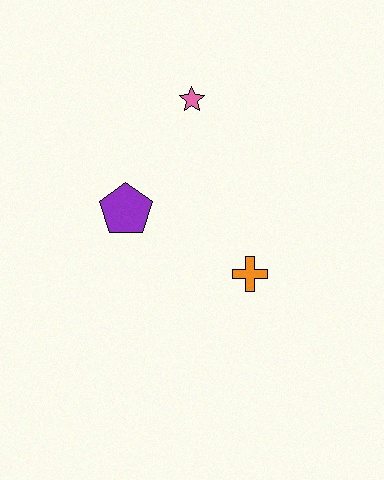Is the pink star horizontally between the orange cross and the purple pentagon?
Yes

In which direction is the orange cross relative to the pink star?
The orange cross is below the pink star.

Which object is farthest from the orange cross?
The pink star is farthest from the orange cross.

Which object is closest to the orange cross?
The purple pentagon is closest to the orange cross.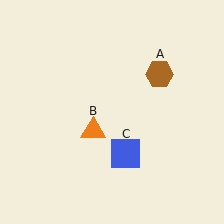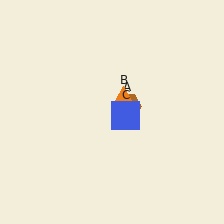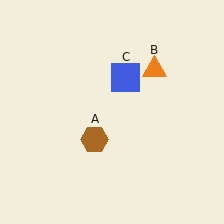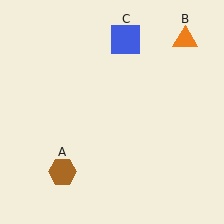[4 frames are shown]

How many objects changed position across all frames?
3 objects changed position: brown hexagon (object A), orange triangle (object B), blue square (object C).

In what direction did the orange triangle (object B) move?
The orange triangle (object B) moved up and to the right.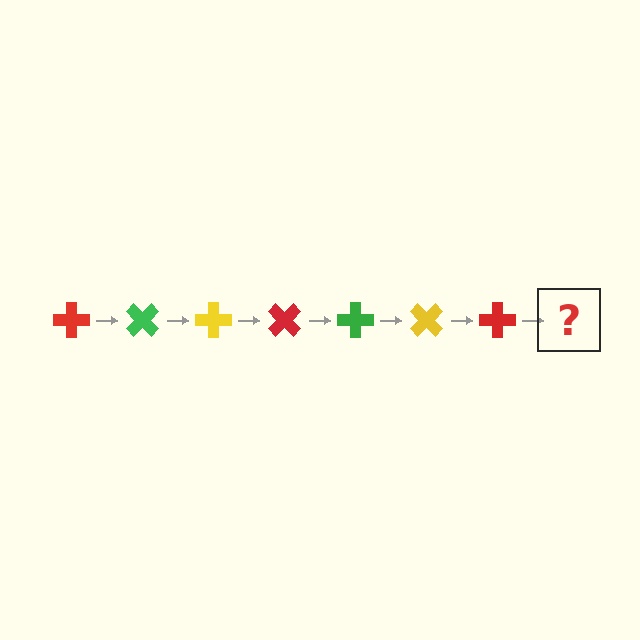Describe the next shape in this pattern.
It should be a green cross, rotated 315 degrees from the start.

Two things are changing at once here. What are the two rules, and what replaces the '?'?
The two rules are that it rotates 45 degrees each step and the color cycles through red, green, and yellow. The '?' should be a green cross, rotated 315 degrees from the start.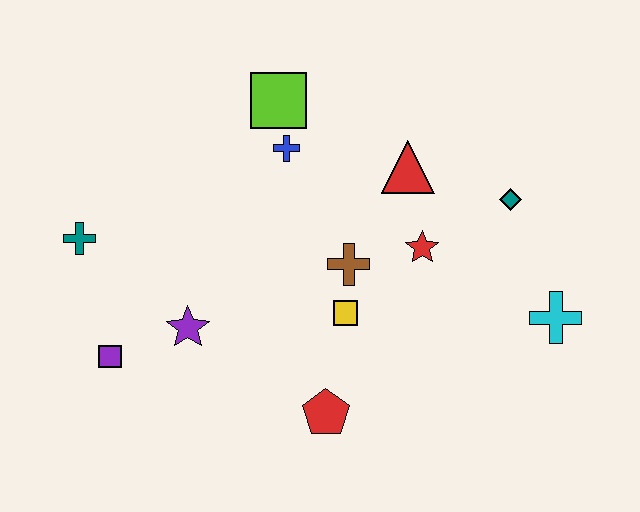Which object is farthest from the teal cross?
The cyan cross is farthest from the teal cross.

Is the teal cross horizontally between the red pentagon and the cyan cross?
No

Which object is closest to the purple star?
The purple square is closest to the purple star.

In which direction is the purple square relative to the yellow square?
The purple square is to the left of the yellow square.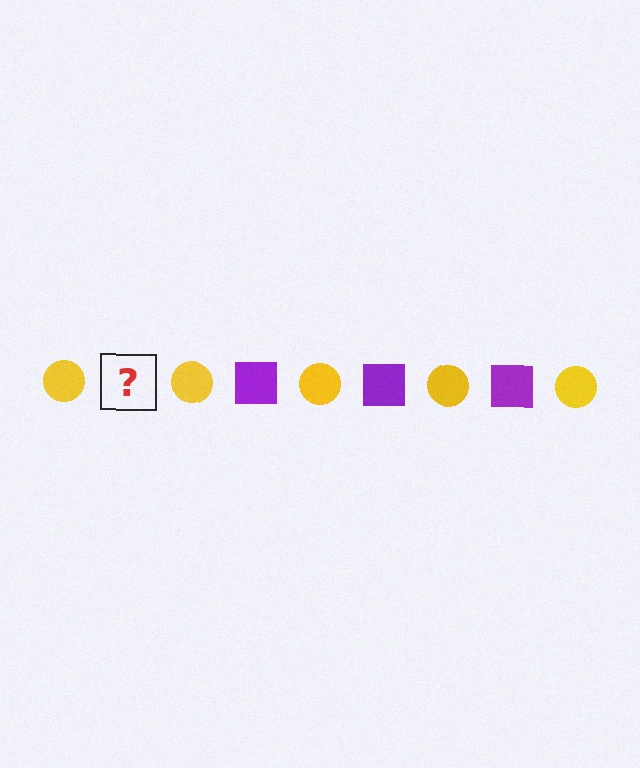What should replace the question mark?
The question mark should be replaced with a purple square.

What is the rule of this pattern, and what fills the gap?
The rule is that the pattern alternates between yellow circle and purple square. The gap should be filled with a purple square.